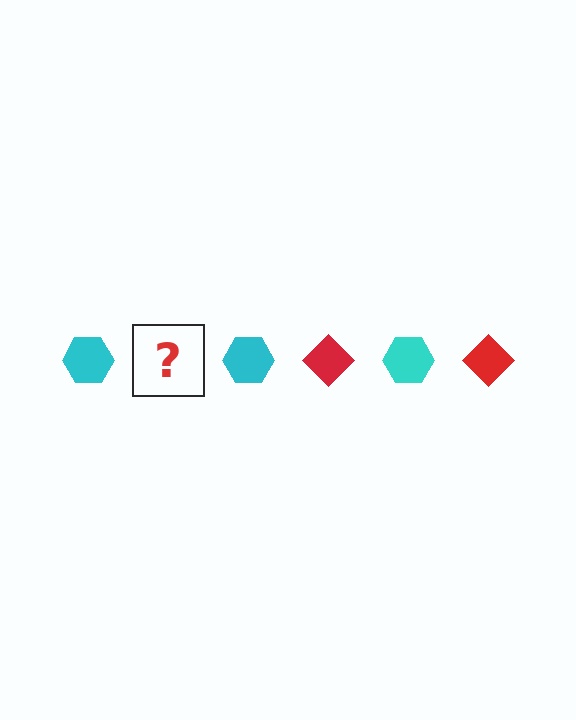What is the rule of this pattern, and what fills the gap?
The rule is that the pattern alternates between cyan hexagon and red diamond. The gap should be filled with a red diamond.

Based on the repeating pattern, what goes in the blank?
The blank should be a red diamond.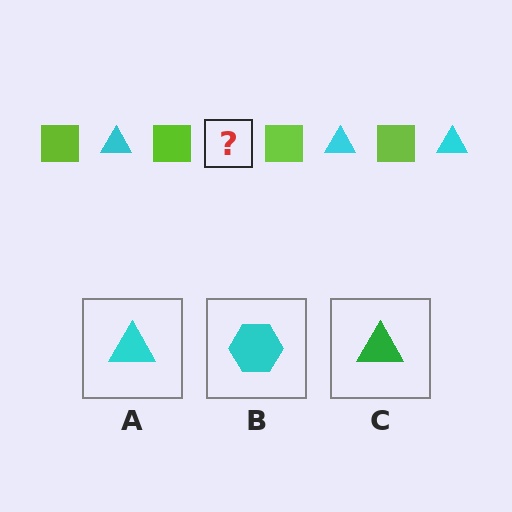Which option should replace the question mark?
Option A.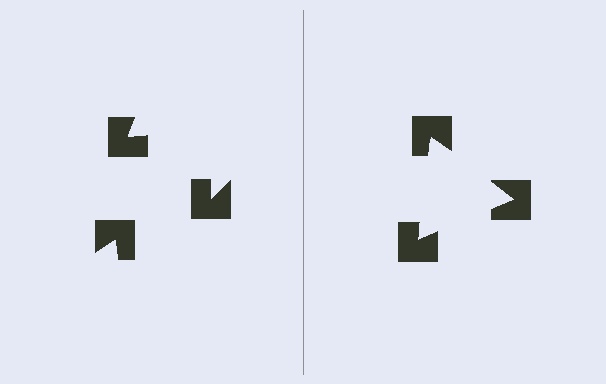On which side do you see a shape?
An illusory triangle appears on the right side. On the left side the wedge cuts are rotated, so no coherent shape forms.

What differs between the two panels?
The notched squares are positioned identically on both sides; only the wedge orientations differ. On the right they align to a triangle; on the left they are misaligned.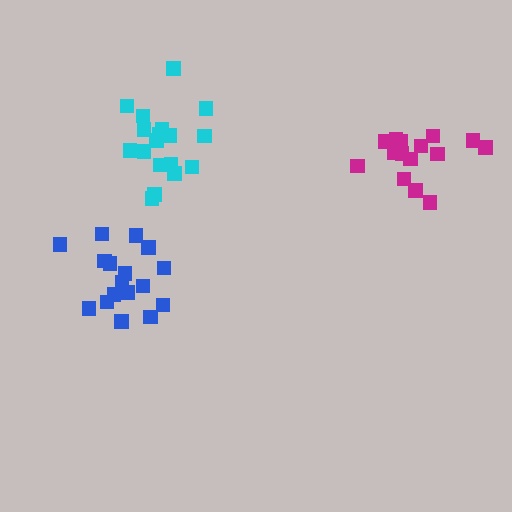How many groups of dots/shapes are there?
There are 3 groups.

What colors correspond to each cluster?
The clusters are colored: cyan, magenta, blue.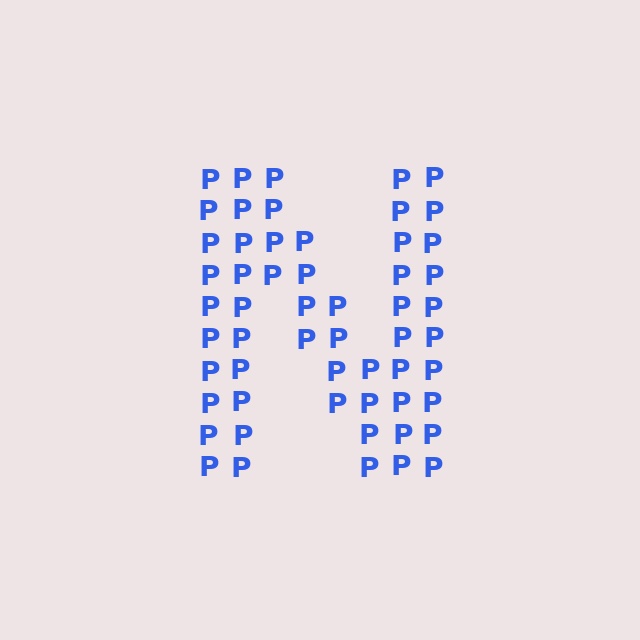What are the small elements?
The small elements are letter P's.